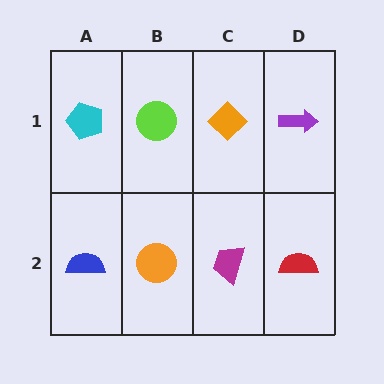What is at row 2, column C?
A magenta trapezoid.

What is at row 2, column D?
A red semicircle.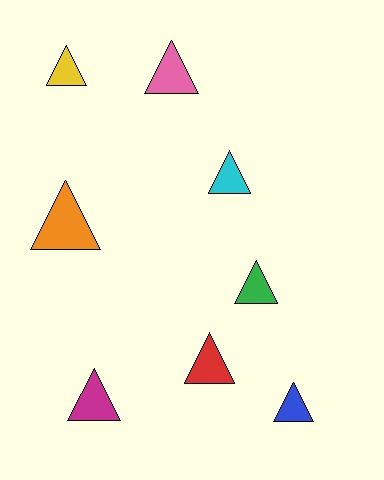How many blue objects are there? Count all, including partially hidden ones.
There is 1 blue object.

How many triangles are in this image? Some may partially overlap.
There are 8 triangles.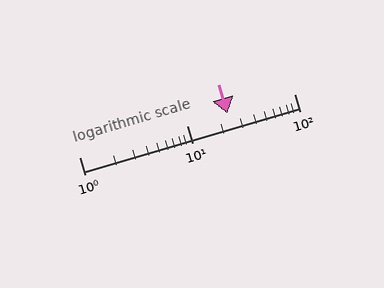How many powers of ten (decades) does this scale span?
The scale spans 2 decades, from 1 to 100.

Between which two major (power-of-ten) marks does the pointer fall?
The pointer is between 10 and 100.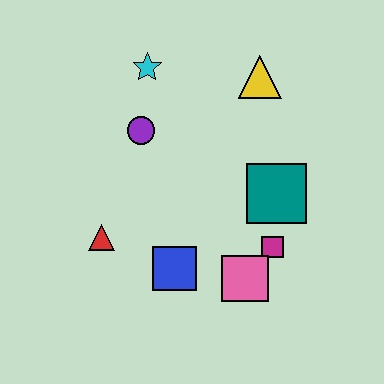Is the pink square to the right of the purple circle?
Yes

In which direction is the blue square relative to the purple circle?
The blue square is below the purple circle.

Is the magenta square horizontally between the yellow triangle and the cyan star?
No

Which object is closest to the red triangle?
The blue square is closest to the red triangle.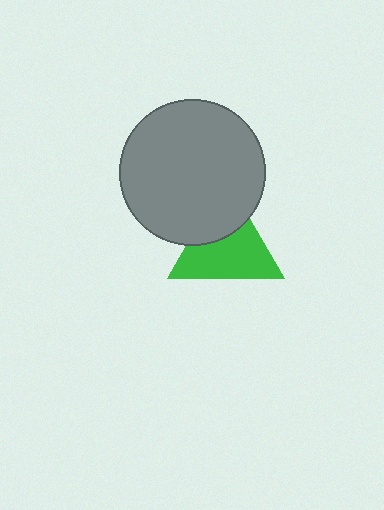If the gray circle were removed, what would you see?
You would see the complete green triangle.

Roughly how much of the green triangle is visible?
Most of it is visible (roughly 66%).